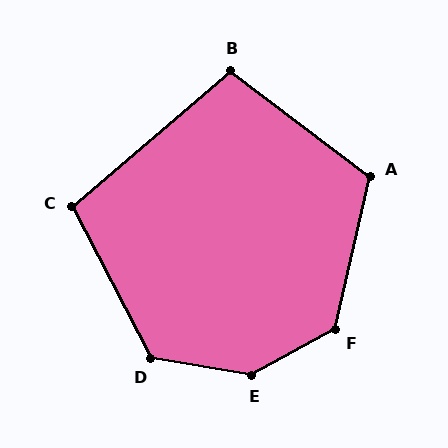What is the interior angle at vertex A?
Approximately 115 degrees (obtuse).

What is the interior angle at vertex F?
Approximately 131 degrees (obtuse).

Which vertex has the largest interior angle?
E, at approximately 142 degrees.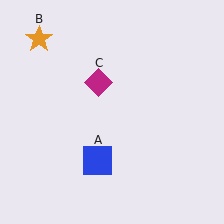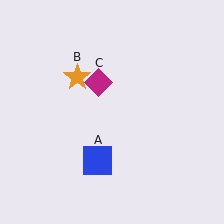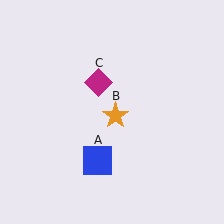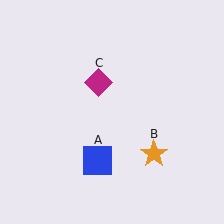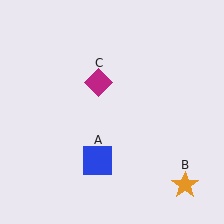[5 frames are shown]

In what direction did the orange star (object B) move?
The orange star (object B) moved down and to the right.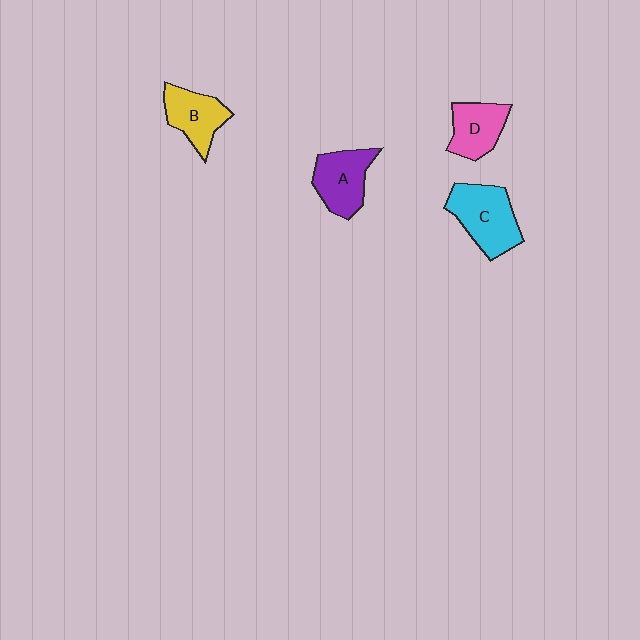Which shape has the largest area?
Shape C (cyan).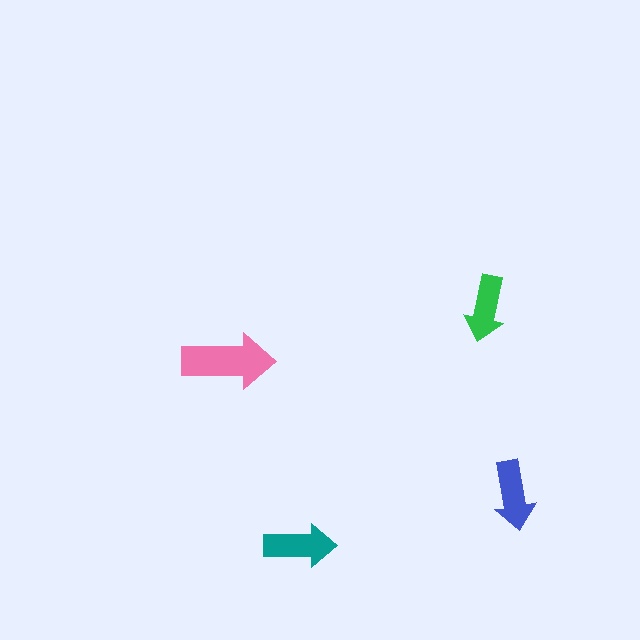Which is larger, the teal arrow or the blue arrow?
The teal one.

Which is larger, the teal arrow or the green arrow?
The teal one.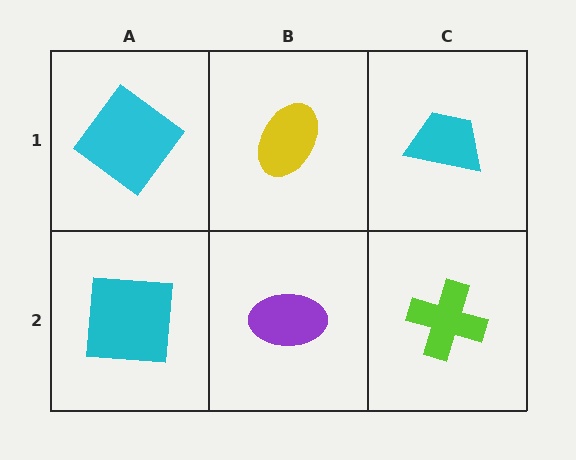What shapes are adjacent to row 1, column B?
A purple ellipse (row 2, column B), a cyan diamond (row 1, column A), a cyan trapezoid (row 1, column C).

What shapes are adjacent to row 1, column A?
A cyan square (row 2, column A), a yellow ellipse (row 1, column B).